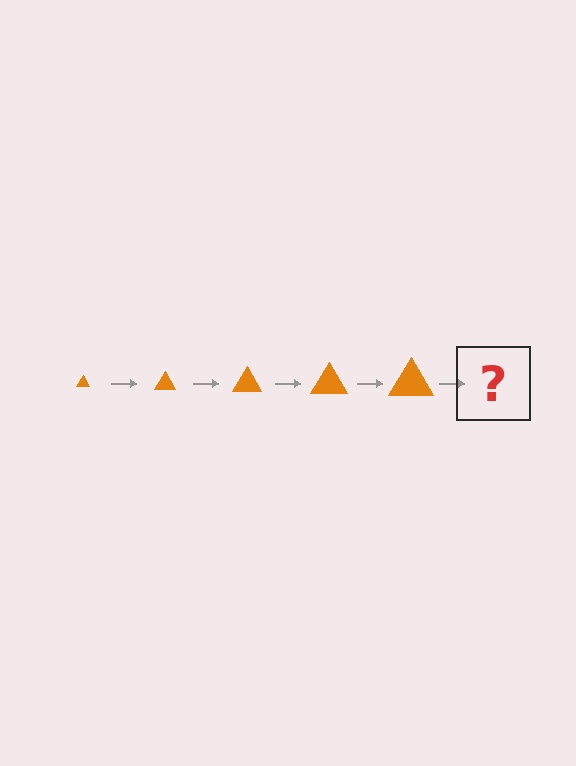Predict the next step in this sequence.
The next step is an orange triangle, larger than the previous one.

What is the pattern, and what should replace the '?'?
The pattern is that the triangle gets progressively larger each step. The '?' should be an orange triangle, larger than the previous one.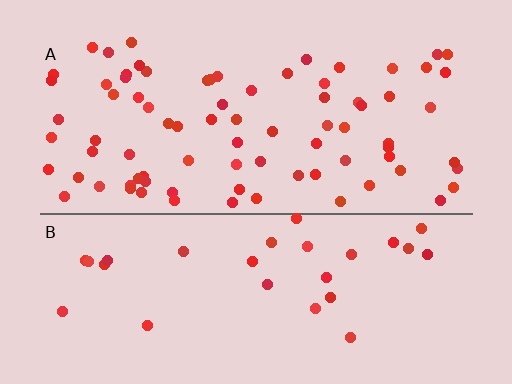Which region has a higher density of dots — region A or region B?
A (the top).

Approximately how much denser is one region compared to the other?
Approximately 2.7× — region A over region B.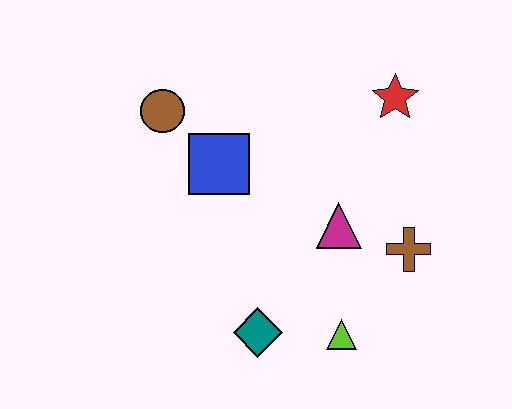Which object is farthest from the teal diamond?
The red star is farthest from the teal diamond.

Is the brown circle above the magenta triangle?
Yes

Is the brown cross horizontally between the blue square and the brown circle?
No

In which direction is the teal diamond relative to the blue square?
The teal diamond is below the blue square.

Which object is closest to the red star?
The magenta triangle is closest to the red star.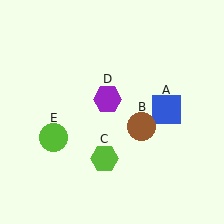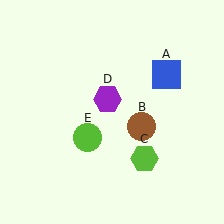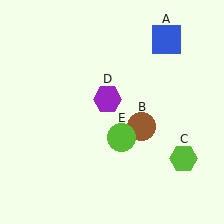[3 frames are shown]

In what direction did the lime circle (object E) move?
The lime circle (object E) moved right.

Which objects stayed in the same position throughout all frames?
Brown circle (object B) and purple hexagon (object D) remained stationary.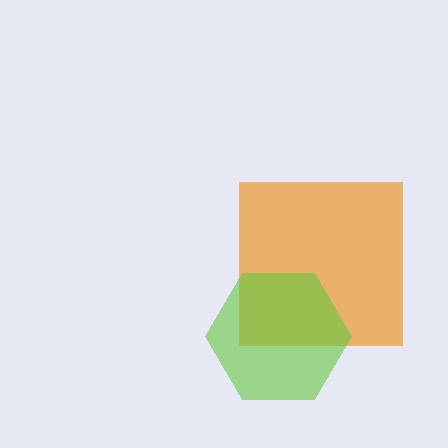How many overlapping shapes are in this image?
There are 2 overlapping shapes in the image.